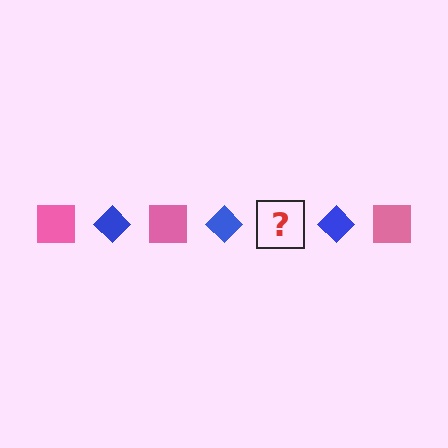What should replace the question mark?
The question mark should be replaced with a pink square.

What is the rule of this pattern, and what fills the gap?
The rule is that the pattern alternates between pink square and blue diamond. The gap should be filled with a pink square.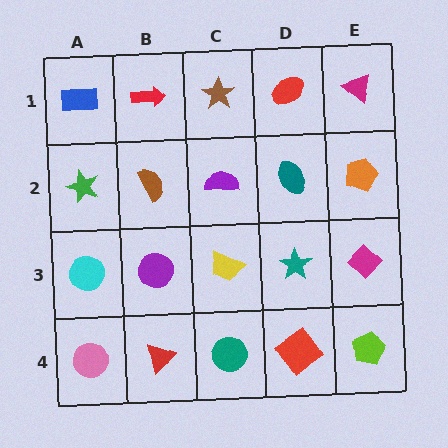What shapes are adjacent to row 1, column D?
A teal ellipse (row 2, column D), a brown star (row 1, column C), a magenta triangle (row 1, column E).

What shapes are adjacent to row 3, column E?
An orange pentagon (row 2, column E), a lime pentagon (row 4, column E), a teal star (row 3, column D).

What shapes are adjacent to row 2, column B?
A red arrow (row 1, column B), a purple circle (row 3, column B), a green star (row 2, column A), a purple semicircle (row 2, column C).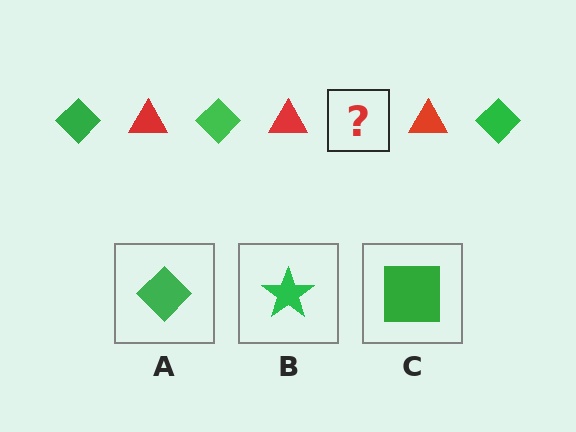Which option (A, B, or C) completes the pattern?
A.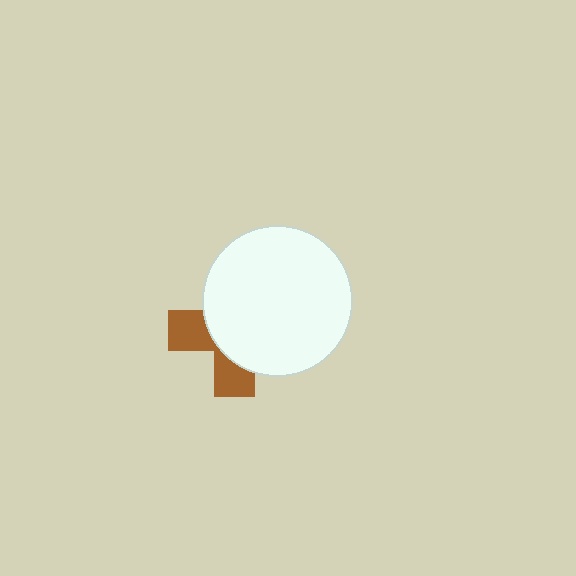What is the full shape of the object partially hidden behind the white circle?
The partially hidden object is a brown cross.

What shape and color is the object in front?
The object in front is a white circle.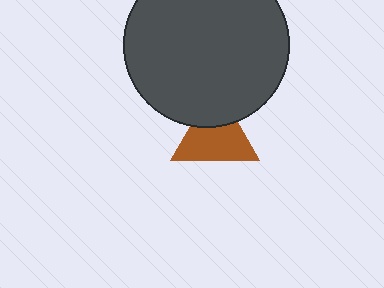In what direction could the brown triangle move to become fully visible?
The brown triangle could move down. That would shift it out from behind the dark gray circle entirely.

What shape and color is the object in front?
The object in front is a dark gray circle.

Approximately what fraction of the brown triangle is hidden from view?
Roughly 31% of the brown triangle is hidden behind the dark gray circle.